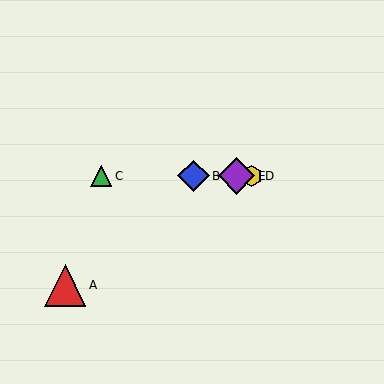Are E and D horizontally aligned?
Yes, both are at y≈176.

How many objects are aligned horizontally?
4 objects (B, C, D, E) are aligned horizontally.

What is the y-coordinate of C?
Object C is at y≈176.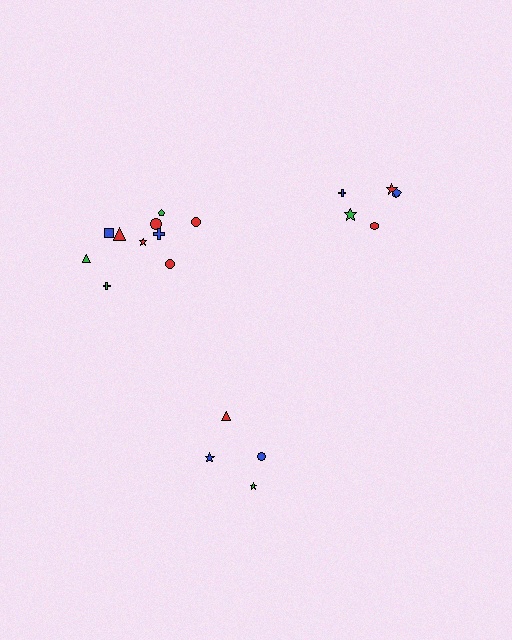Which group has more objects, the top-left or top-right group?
The top-left group.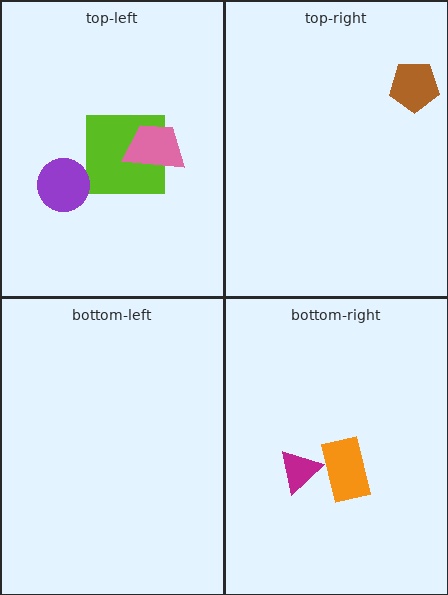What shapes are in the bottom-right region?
The orange rectangle, the magenta triangle.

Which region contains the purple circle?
The top-left region.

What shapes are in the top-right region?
The brown pentagon.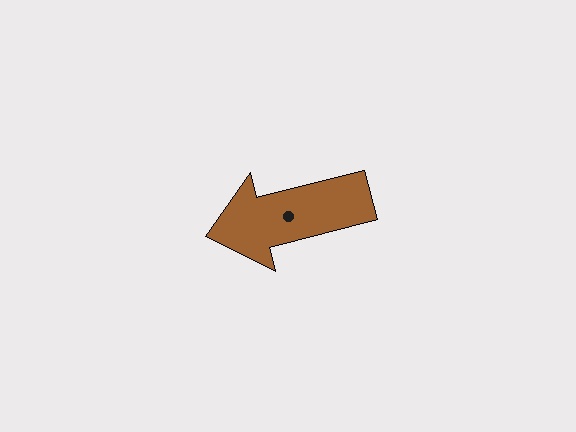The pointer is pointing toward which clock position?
Roughly 9 o'clock.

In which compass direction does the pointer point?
West.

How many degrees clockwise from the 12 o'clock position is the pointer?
Approximately 256 degrees.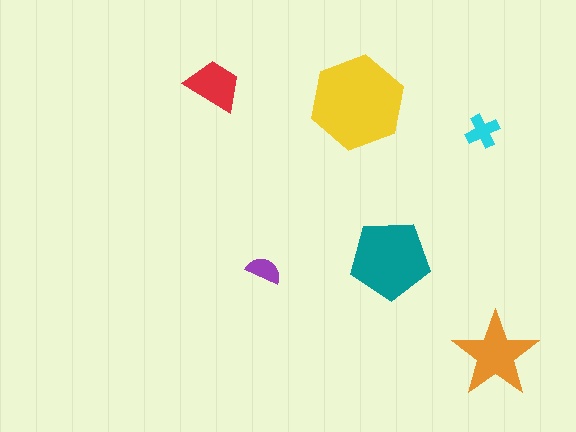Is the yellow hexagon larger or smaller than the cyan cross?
Larger.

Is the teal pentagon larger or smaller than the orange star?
Larger.